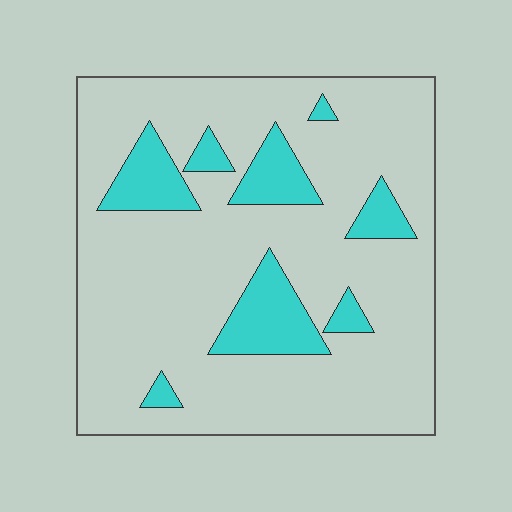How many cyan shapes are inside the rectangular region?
8.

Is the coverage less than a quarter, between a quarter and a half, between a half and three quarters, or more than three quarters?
Less than a quarter.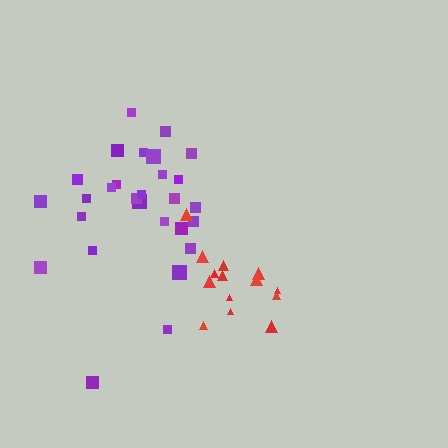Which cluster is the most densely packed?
Red.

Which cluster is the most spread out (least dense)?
Purple.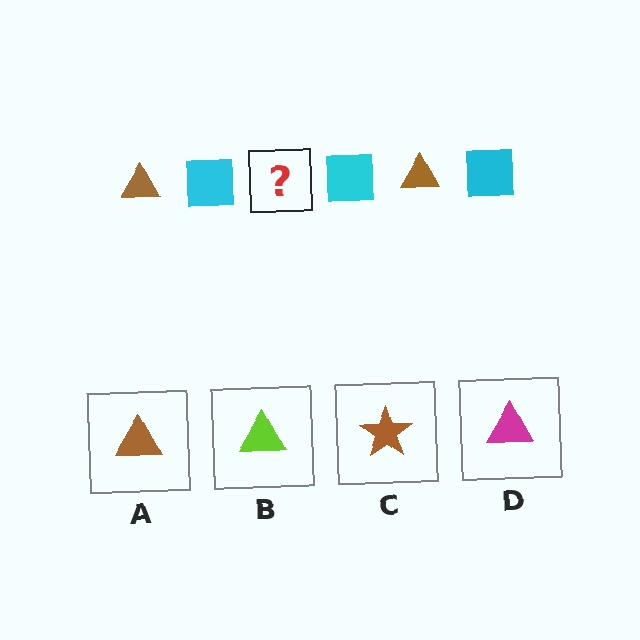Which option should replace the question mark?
Option A.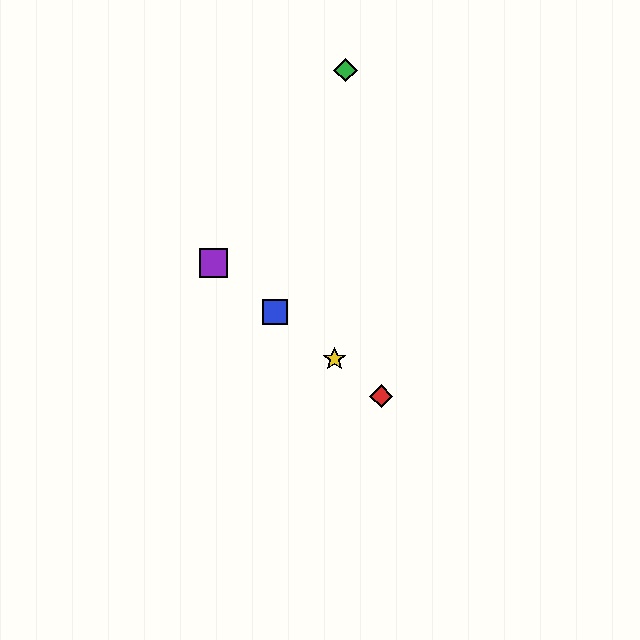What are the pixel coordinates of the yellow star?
The yellow star is at (334, 359).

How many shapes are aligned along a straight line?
4 shapes (the red diamond, the blue square, the yellow star, the purple square) are aligned along a straight line.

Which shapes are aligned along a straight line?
The red diamond, the blue square, the yellow star, the purple square are aligned along a straight line.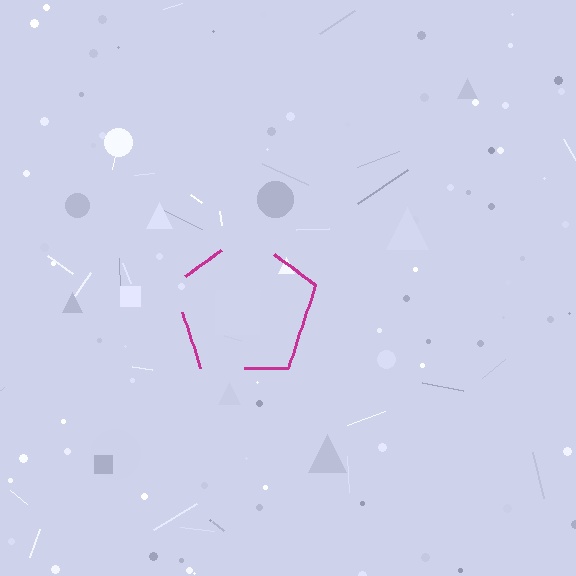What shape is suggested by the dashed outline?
The dashed outline suggests a pentagon.